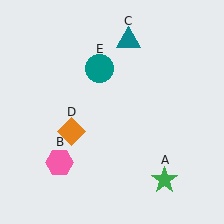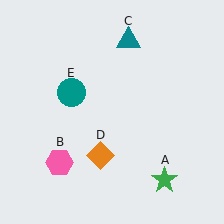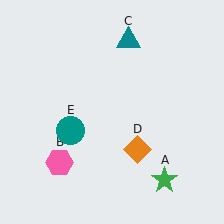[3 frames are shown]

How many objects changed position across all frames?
2 objects changed position: orange diamond (object D), teal circle (object E).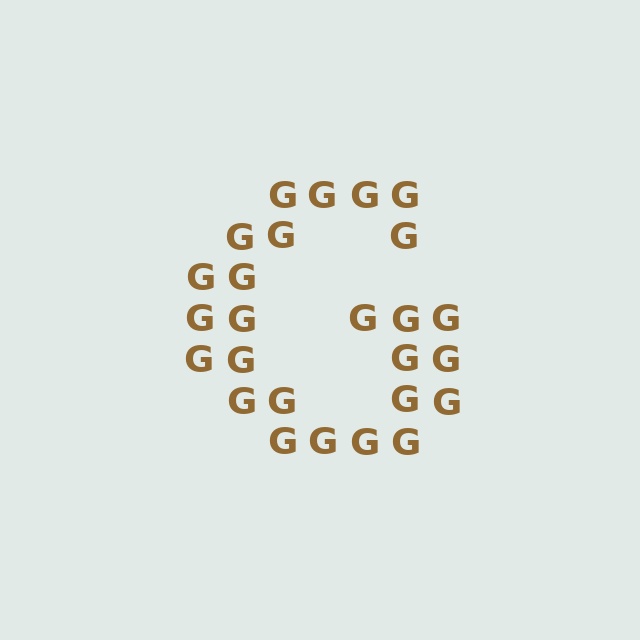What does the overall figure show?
The overall figure shows the letter G.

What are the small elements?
The small elements are letter G's.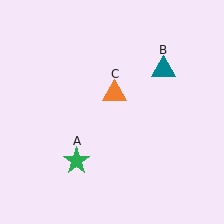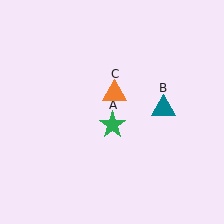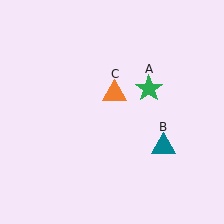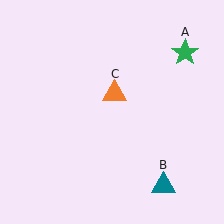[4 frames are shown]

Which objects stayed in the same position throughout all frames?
Orange triangle (object C) remained stationary.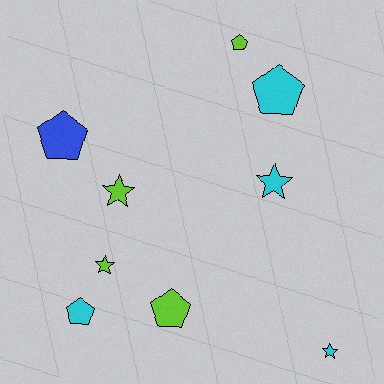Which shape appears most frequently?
Pentagon, with 5 objects.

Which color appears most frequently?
Cyan, with 4 objects.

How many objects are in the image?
There are 9 objects.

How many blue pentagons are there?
There is 1 blue pentagon.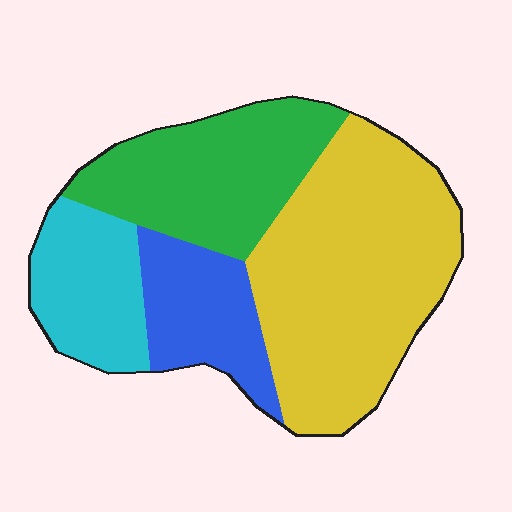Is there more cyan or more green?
Green.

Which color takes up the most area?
Yellow, at roughly 45%.